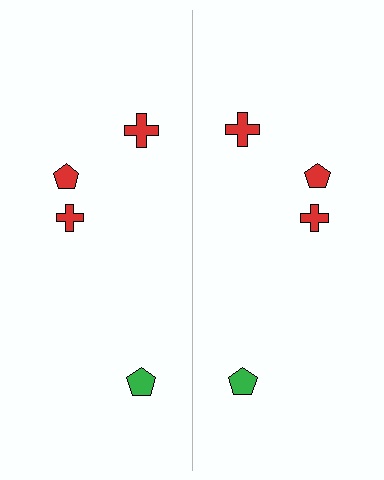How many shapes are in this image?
There are 8 shapes in this image.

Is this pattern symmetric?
Yes, this pattern has bilateral (reflection) symmetry.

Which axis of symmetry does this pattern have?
The pattern has a vertical axis of symmetry running through the center of the image.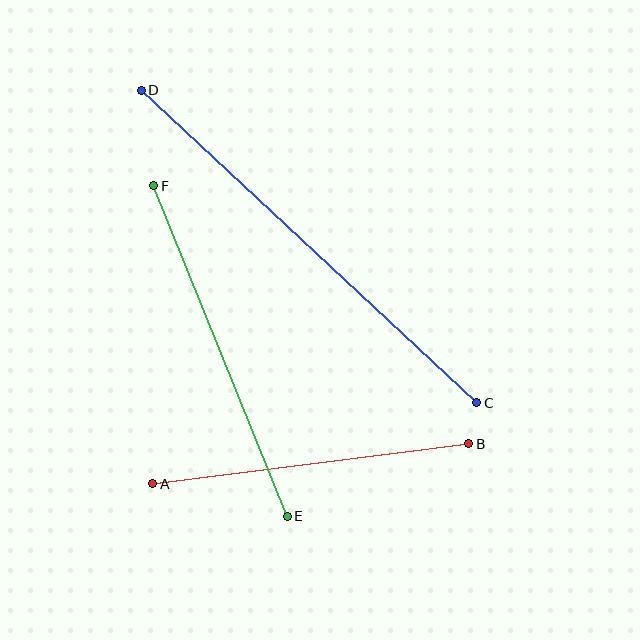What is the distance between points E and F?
The distance is approximately 357 pixels.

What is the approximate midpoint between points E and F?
The midpoint is at approximately (220, 351) pixels.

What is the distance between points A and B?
The distance is approximately 318 pixels.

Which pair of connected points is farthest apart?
Points C and D are farthest apart.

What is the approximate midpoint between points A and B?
The midpoint is at approximately (311, 464) pixels.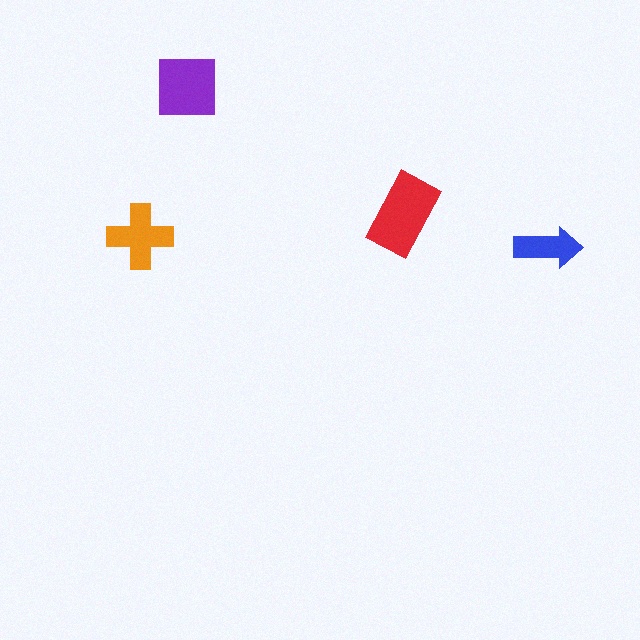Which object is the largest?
The red rectangle.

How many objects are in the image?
There are 4 objects in the image.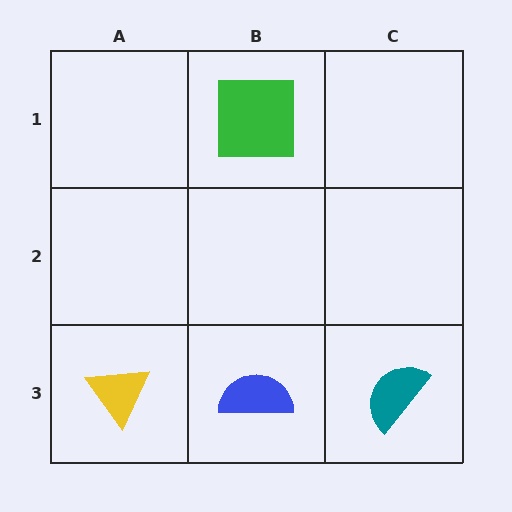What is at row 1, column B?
A green square.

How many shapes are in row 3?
3 shapes.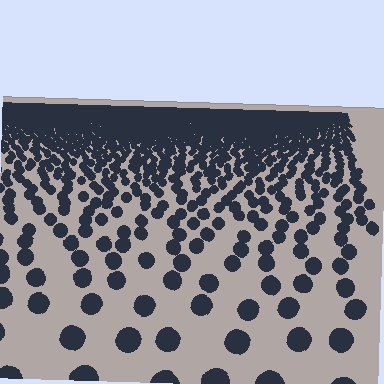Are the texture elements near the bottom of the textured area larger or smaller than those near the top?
Larger. Near the bottom, elements are closer to the viewer and appear at a bigger on-screen size.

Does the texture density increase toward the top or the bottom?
Density increases toward the top.